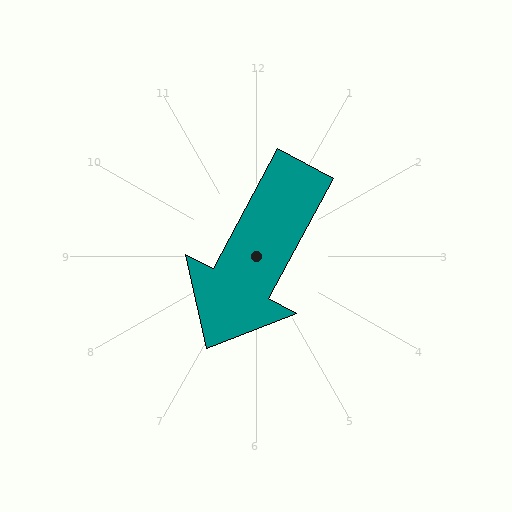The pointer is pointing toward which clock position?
Roughly 7 o'clock.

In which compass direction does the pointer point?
Southwest.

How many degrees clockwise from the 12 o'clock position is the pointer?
Approximately 208 degrees.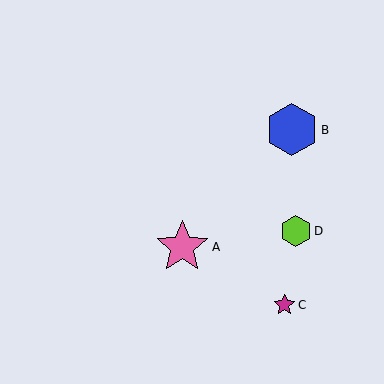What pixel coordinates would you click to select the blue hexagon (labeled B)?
Click at (292, 130) to select the blue hexagon B.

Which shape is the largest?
The pink star (labeled A) is the largest.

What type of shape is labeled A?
Shape A is a pink star.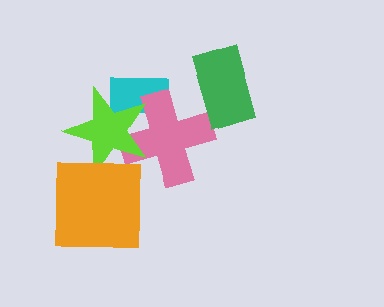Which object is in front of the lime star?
The orange square is in front of the lime star.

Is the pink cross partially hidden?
Yes, it is partially covered by another shape.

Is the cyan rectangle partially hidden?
Yes, it is partially covered by another shape.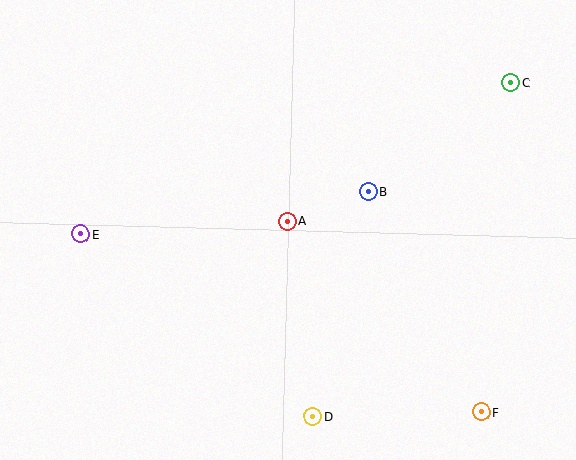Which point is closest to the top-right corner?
Point C is closest to the top-right corner.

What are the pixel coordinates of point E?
Point E is at (81, 234).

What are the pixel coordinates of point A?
Point A is at (288, 221).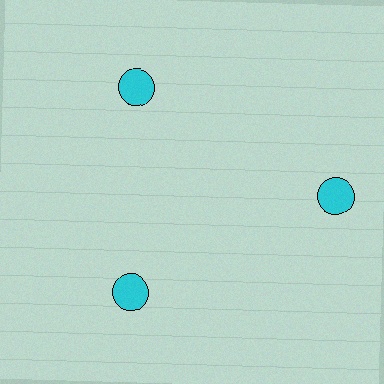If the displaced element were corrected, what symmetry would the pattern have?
It would have 3-fold rotational symmetry — the pattern would map onto itself every 120 degrees.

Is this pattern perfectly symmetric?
No. The 3 cyan circles are arranged in a ring, but one element near the 3 o'clock position is pushed outward from the center, breaking the 3-fold rotational symmetry.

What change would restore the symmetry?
The symmetry would be restored by moving it inward, back onto the ring so that all 3 circles sit at equal angles and equal distance from the center.